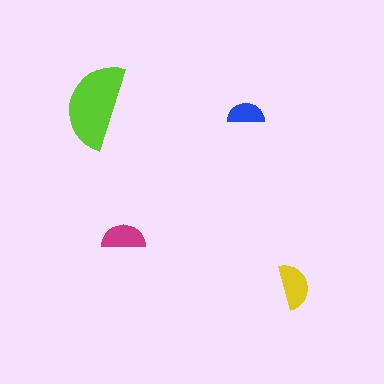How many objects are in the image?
There are 4 objects in the image.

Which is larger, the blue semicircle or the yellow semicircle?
The yellow one.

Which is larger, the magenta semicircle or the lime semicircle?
The lime one.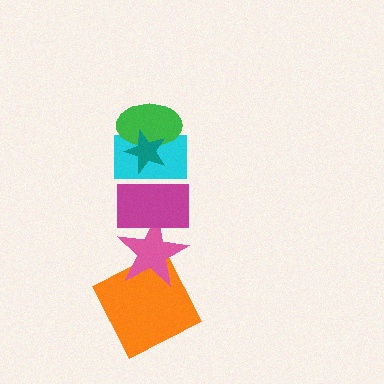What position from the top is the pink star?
The pink star is 5th from the top.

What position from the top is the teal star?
The teal star is 1st from the top.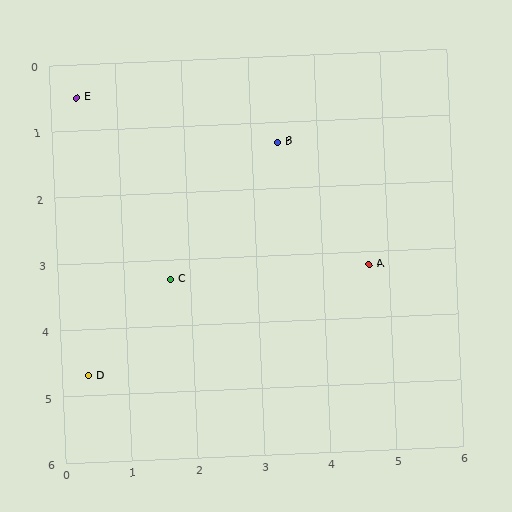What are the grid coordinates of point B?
Point B is at approximately (3.4, 1.3).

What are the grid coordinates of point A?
Point A is at approximately (4.7, 3.2).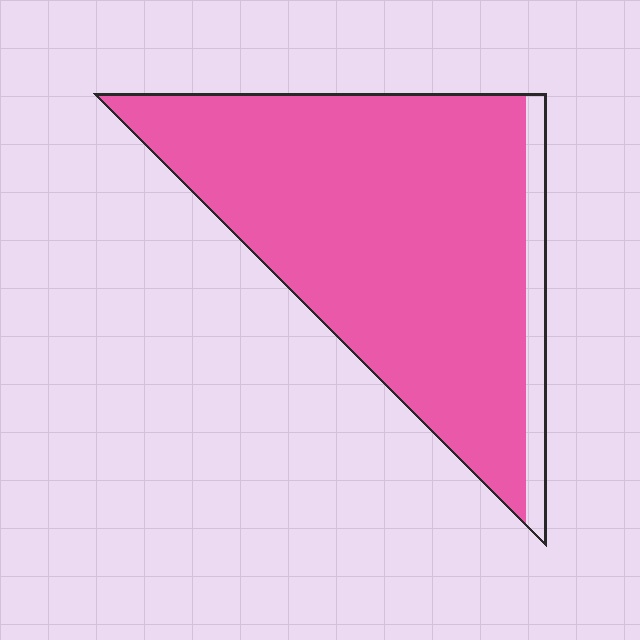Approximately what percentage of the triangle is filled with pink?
Approximately 90%.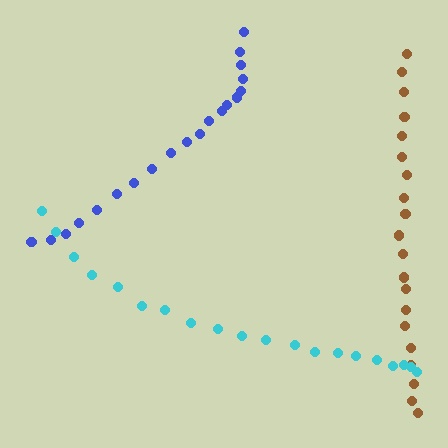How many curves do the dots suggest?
There are 3 distinct paths.